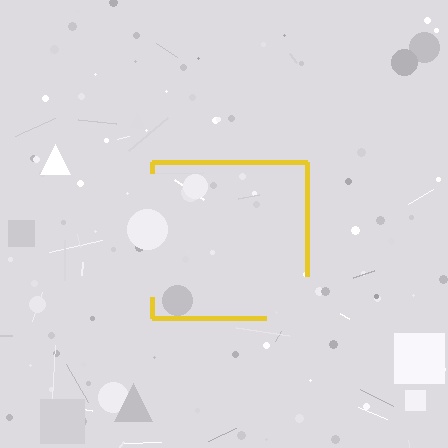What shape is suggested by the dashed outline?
The dashed outline suggests a square.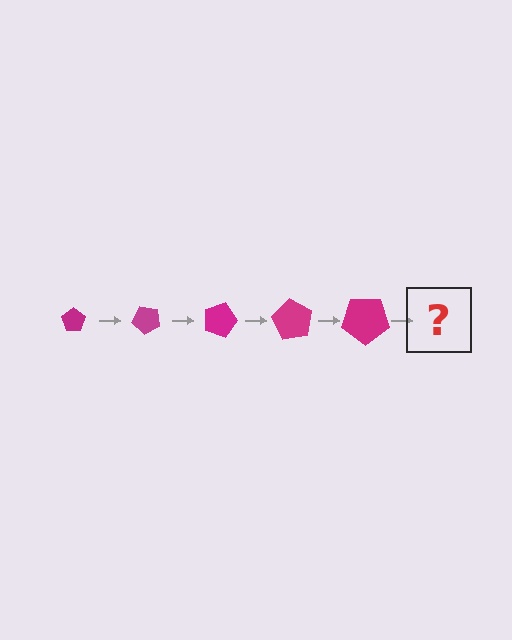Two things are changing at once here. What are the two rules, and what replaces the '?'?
The two rules are that the pentagon grows larger each step and it rotates 45 degrees each step. The '?' should be a pentagon, larger than the previous one and rotated 225 degrees from the start.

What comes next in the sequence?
The next element should be a pentagon, larger than the previous one and rotated 225 degrees from the start.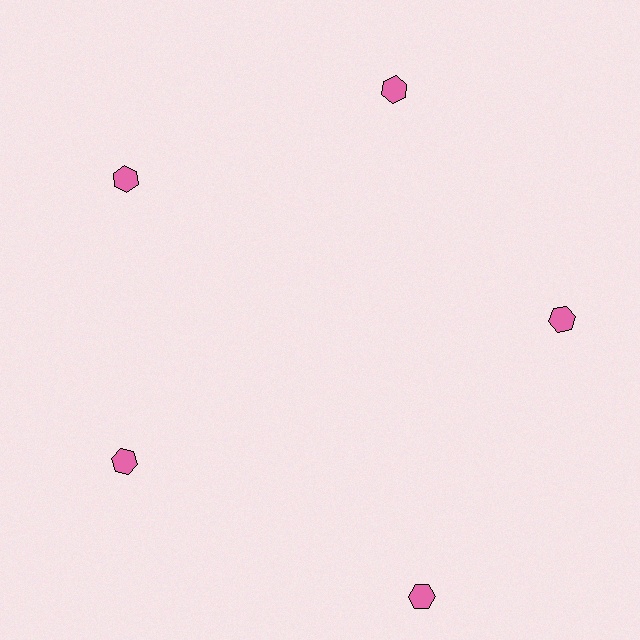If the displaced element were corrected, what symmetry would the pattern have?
It would have 5-fold rotational symmetry — the pattern would map onto itself every 72 degrees.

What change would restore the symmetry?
The symmetry would be restored by moving it inward, back onto the ring so that all 5 hexagons sit at equal angles and equal distance from the center.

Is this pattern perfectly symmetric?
No. The 5 pink hexagons are arranged in a ring, but one element near the 5 o'clock position is pushed outward from the center, breaking the 5-fold rotational symmetry.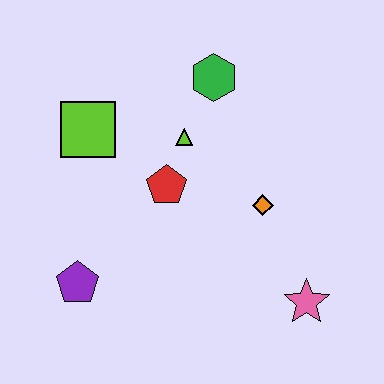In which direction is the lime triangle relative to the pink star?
The lime triangle is above the pink star.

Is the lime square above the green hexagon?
No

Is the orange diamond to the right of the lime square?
Yes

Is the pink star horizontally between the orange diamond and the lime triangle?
No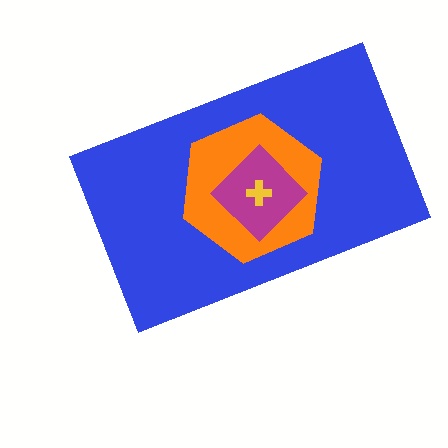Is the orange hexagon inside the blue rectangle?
Yes.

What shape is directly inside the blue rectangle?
The orange hexagon.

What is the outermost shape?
The blue rectangle.